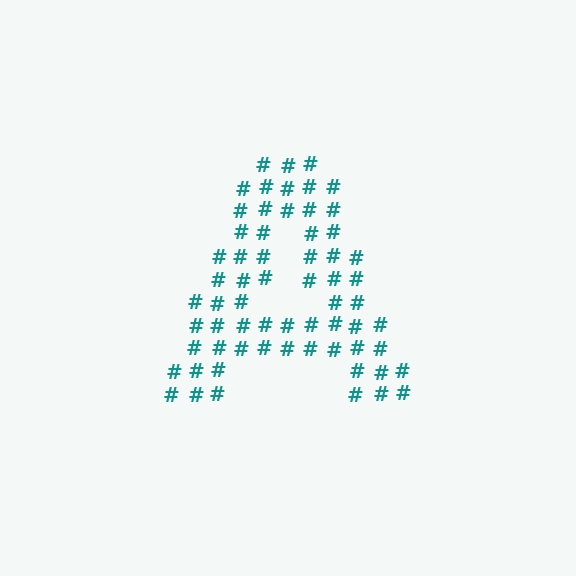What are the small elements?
The small elements are hash symbols.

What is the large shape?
The large shape is the letter A.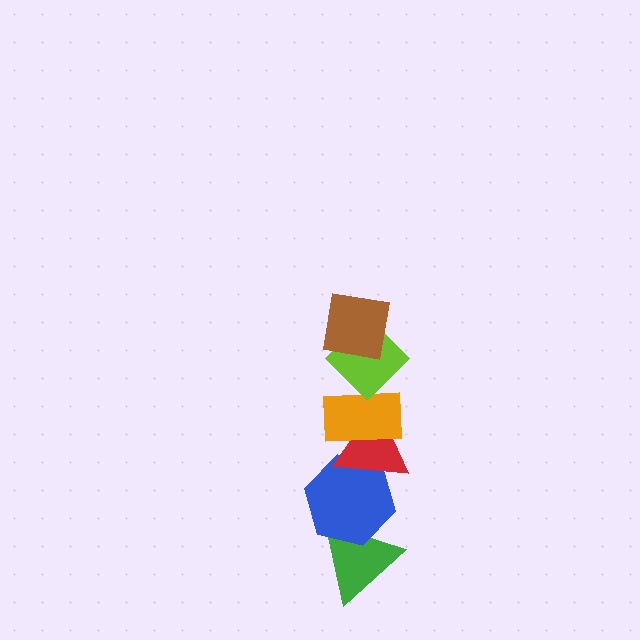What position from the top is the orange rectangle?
The orange rectangle is 3rd from the top.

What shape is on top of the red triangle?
The orange rectangle is on top of the red triangle.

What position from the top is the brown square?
The brown square is 1st from the top.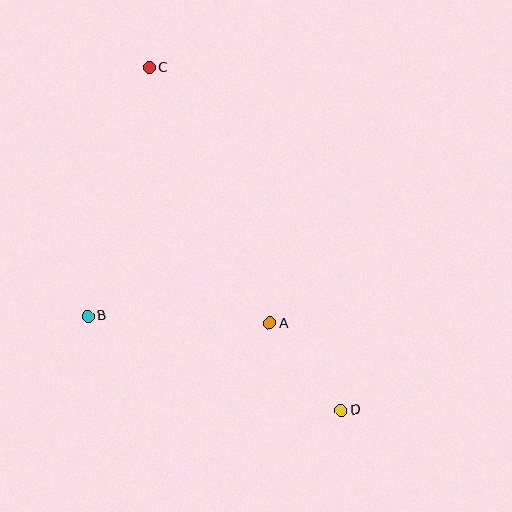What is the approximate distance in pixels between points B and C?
The distance between B and C is approximately 256 pixels.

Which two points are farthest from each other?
Points C and D are farthest from each other.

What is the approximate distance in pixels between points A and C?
The distance between A and C is approximately 282 pixels.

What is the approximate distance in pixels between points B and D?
The distance between B and D is approximately 270 pixels.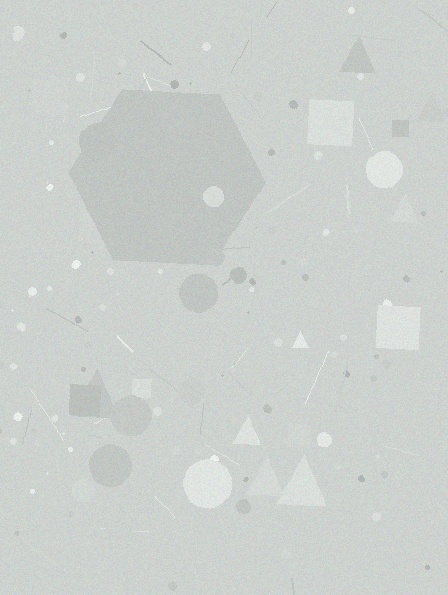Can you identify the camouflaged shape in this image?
The camouflaged shape is a hexagon.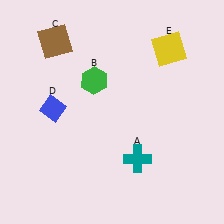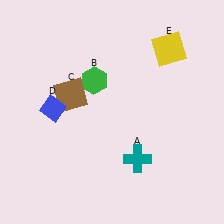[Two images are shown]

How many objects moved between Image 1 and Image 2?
1 object moved between the two images.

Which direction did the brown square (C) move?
The brown square (C) moved down.